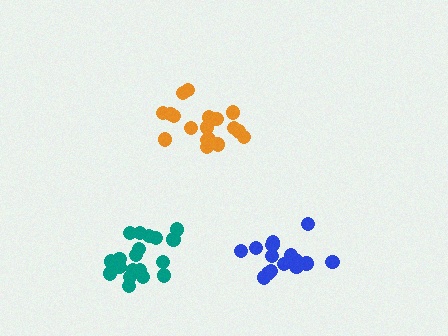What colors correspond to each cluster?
The clusters are colored: teal, blue, orange.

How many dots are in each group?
Group 1: 19 dots, Group 2: 16 dots, Group 3: 18 dots (53 total).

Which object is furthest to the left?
The teal cluster is leftmost.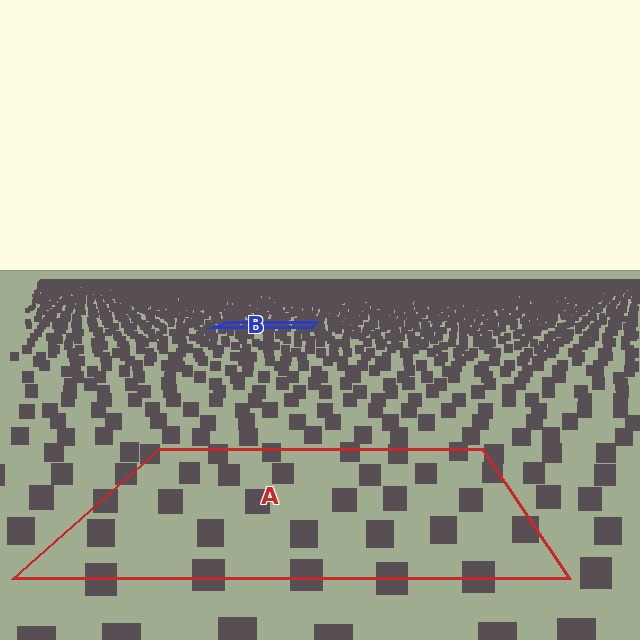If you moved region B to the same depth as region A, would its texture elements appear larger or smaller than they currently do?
They would appear larger. At a closer depth, the same texture elements are projected at a bigger on-screen size.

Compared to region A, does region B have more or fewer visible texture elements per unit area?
Region B has more texture elements per unit area — they are packed more densely because it is farther away.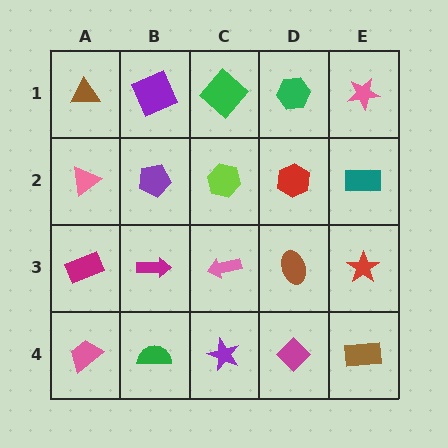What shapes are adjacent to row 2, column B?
A purple square (row 1, column B), a magenta arrow (row 3, column B), a pink triangle (row 2, column A), a lime hexagon (row 2, column C).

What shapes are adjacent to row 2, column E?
A pink star (row 1, column E), a red star (row 3, column E), a red hexagon (row 2, column D).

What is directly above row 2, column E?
A pink star.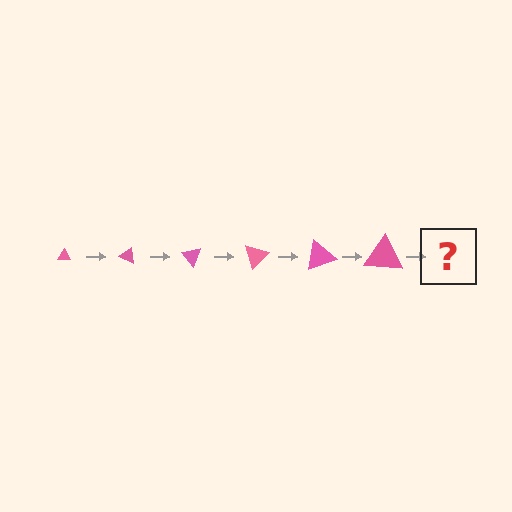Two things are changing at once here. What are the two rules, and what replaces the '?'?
The two rules are that the triangle grows larger each step and it rotates 25 degrees each step. The '?' should be a triangle, larger than the previous one and rotated 150 degrees from the start.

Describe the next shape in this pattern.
It should be a triangle, larger than the previous one and rotated 150 degrees from the start.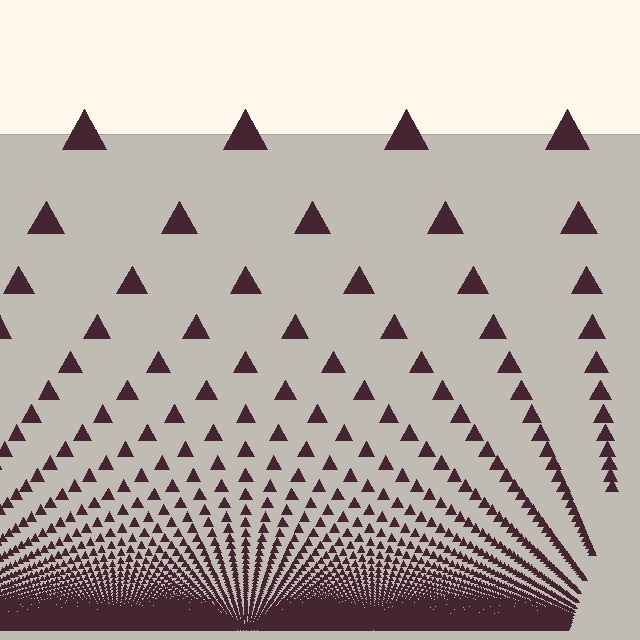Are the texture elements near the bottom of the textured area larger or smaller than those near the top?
Smaller. The gradient is inverted — elements near the bottom are smaller and denser.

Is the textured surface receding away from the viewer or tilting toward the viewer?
The surface appears to tilt toward the viewer. Texture elements get larger and sparser toward the top.